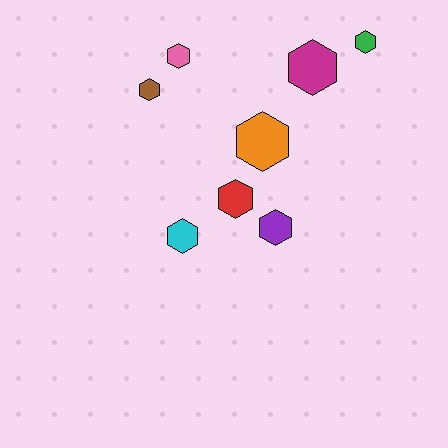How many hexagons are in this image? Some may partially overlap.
There are 8 hexagons.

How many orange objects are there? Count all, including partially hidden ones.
There is 1 orange object.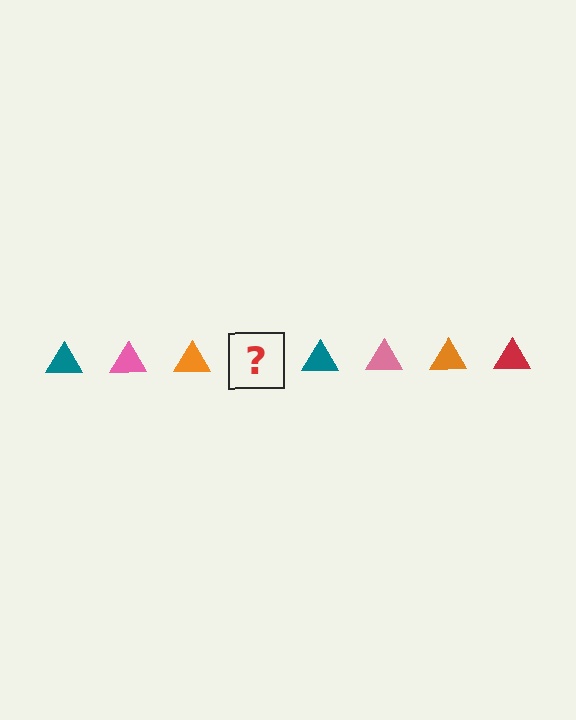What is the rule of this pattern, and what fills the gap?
The rule is that the pattern cycles through teal, pink, orange, red triangles. The gap should be filled with a red triangle.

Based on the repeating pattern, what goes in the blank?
The blank should be a red triangle.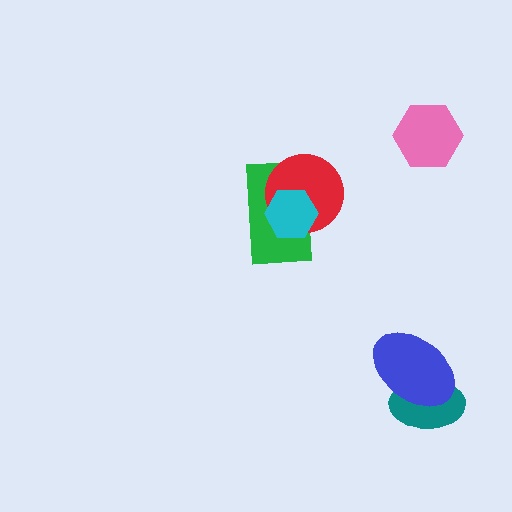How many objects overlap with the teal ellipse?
1 object overlaps with the teal ellipse.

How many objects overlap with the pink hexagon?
0 objects overlap with the pink hexagon.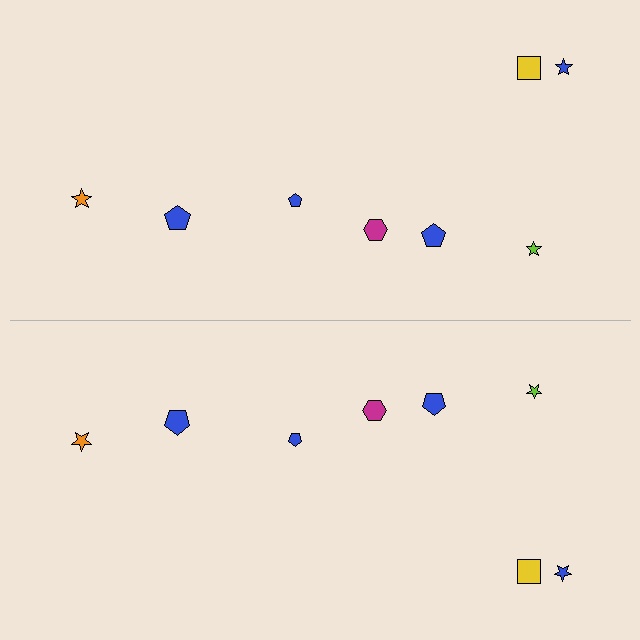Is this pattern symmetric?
Yes, this pattern has bilateral (reflection) symmetry.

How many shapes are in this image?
There are 16 shapes in this image.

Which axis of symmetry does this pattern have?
The pattern has a horizontal axis of symmetry running through the center of the image.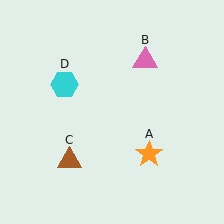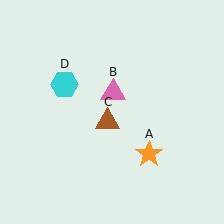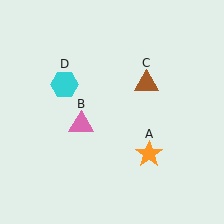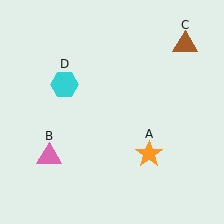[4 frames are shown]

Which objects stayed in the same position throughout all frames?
Orange star (object A) and cyan hexagon (object D) remained stationary.